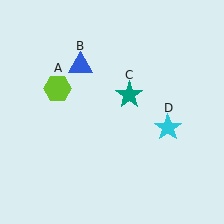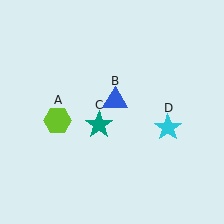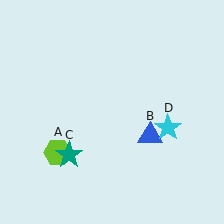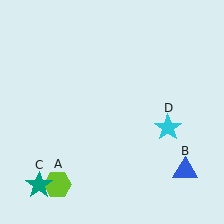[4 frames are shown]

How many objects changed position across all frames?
3 objects changed position: lime hexagon (object A), blue triangle (object B), teal star (object C).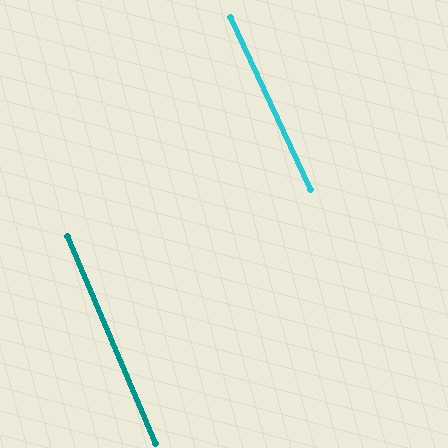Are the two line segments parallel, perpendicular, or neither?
Parallel — their directions differ by only 1.9°.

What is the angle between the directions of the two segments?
Approximately 2 degrees.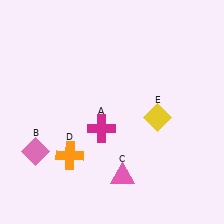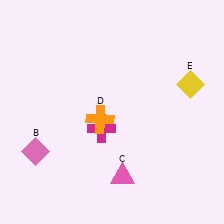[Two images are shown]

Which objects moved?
The objects that moved are: the orange cross (D), the yellow diamond (E).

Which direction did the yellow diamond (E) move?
The yellow diamond (E) moved up.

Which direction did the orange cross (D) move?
The orange cross (D) moved up.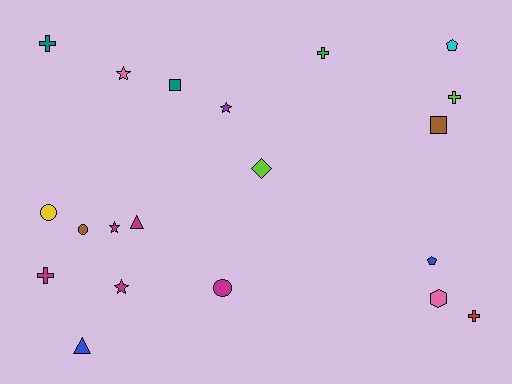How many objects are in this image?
There are 20 objects.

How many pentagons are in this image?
There are 2 pentagons.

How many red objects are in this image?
There is 1 red object.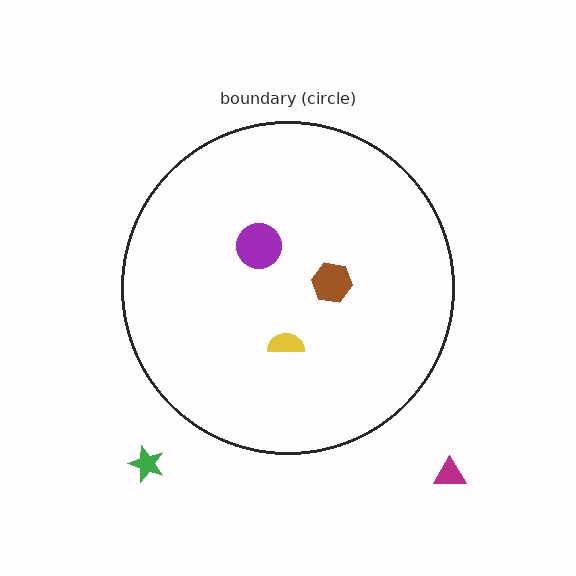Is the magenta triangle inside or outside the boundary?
Outside.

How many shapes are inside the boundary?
3 inside, 2 outside.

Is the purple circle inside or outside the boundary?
Inside.